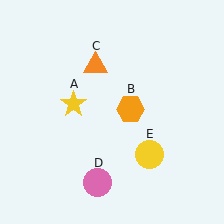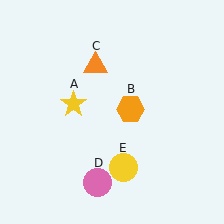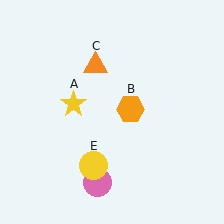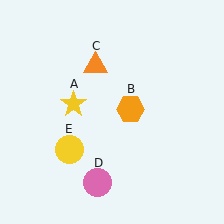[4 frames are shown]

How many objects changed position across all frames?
1 object changed position: yellow circle (object E).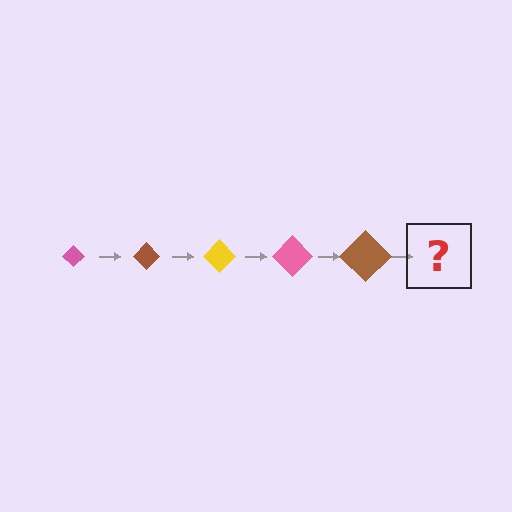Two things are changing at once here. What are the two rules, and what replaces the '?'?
The two rules are that the diamond grows larger each step and the color cycles through pink, brown, and yellow. The '?' should be a yellow diamond, larger than the previous one.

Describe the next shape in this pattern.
It should be a yellow diamond, larger than the previous one.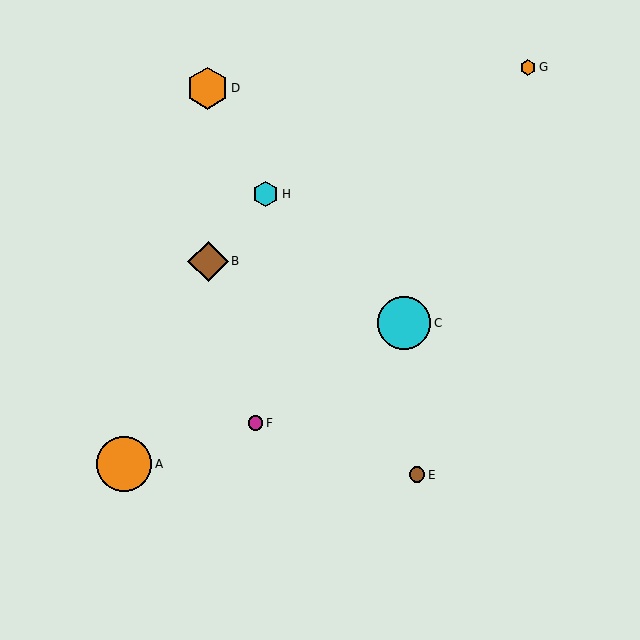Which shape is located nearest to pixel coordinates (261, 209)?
The cyan hexagon (labeled H) at (266, 194) is nearest to that location.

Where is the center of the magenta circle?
The center of the magenta circle is at (256, 423).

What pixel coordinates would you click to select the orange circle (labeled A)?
Click at (124, 464) to select the orange circle A.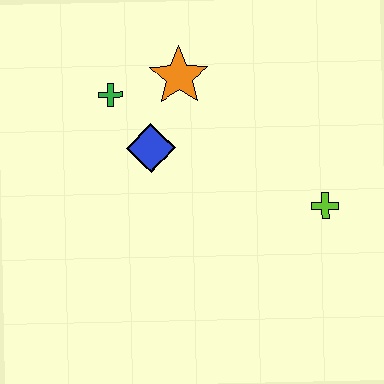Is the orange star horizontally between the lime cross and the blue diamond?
Yes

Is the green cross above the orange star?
No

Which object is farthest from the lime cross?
The green cross is farthest from the lime cross.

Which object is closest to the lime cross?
The blue diamond is closest to the lime cross.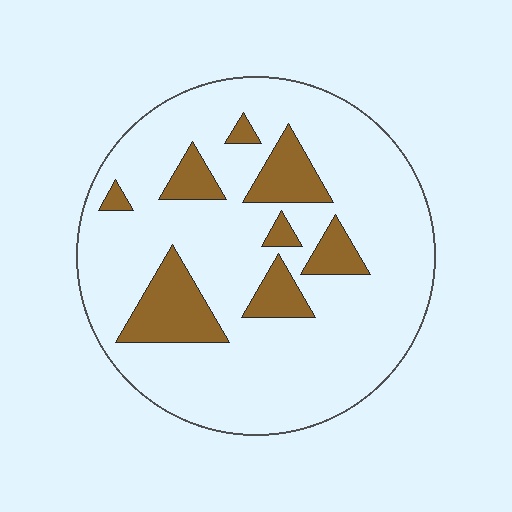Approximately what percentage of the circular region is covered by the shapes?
Approximately 20%.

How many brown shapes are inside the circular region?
8.